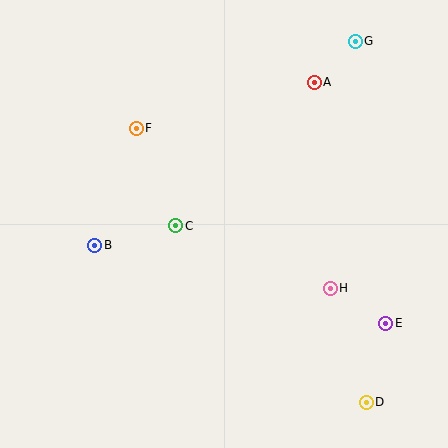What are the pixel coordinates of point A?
Point A is at (314, 82).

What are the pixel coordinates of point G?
Point G is at (355, 41).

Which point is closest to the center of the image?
Point C at (176, 226) is closest to the center.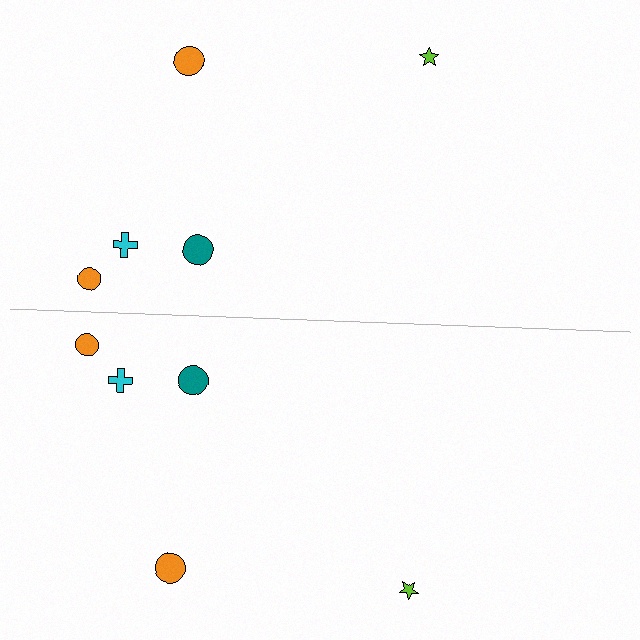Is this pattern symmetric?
Yes, this pattern has bilateral (reflection) symmetry.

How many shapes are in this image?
There are 10 shapes in this image.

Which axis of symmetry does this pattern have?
The pattern has a horizontal axis of symmetry running through the center of the image.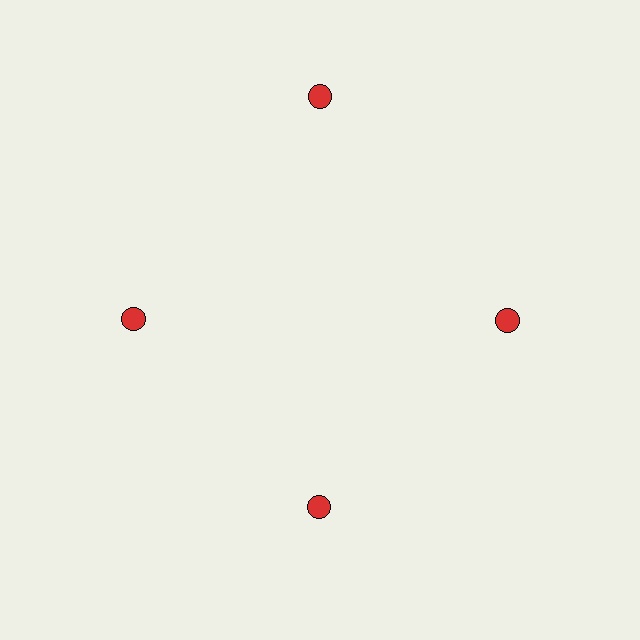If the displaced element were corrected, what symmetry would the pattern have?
It would have 4-fold rotational symmetry — the pattern would map onto itself every 90 degrees.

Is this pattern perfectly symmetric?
No. The 4 red circles are arranged in a ring, but one element near the 12 o'clock position is pushed outward from the center, breaking the 4-fold rotational symmetry.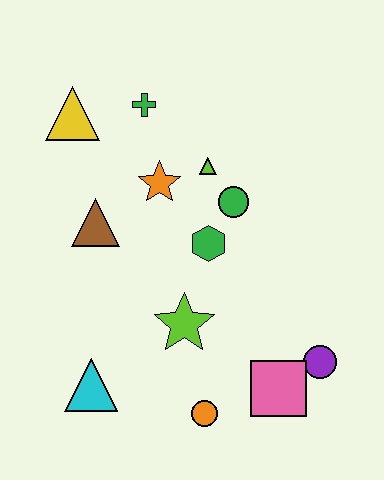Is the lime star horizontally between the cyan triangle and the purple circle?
Yes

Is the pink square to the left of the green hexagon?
No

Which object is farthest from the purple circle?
The yellow triangle is farthest from the purple circle.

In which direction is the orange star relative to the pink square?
The orange star is above the pink square.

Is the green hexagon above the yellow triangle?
No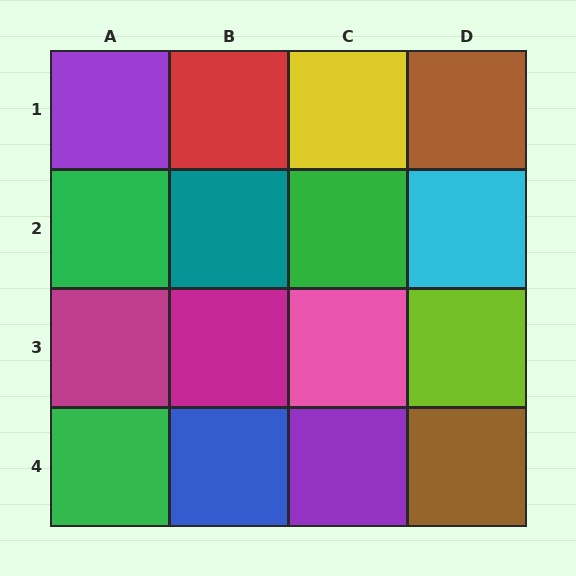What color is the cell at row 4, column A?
Green.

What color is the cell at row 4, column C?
Purple.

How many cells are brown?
2 cells are brown.